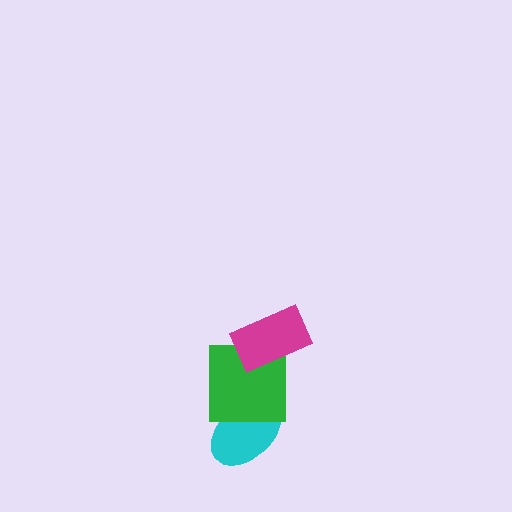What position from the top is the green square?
The green square is 2nd from the top.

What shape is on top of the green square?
The magenta rectangle is on top of the green square.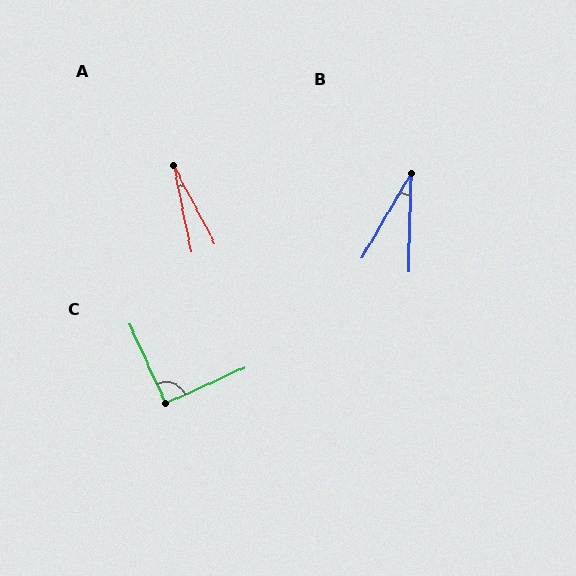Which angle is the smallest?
A, at approximately 16 degrees.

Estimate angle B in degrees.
Approximately 28 degrees.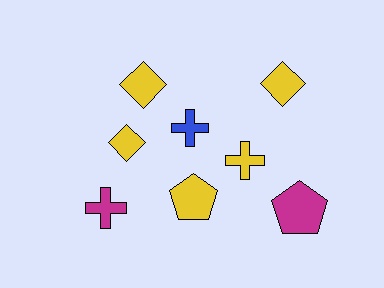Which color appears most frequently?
Yellow, with 5 objects.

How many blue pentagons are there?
There are no blue pentagons.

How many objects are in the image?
There are 8 objects.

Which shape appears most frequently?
Cross, with 3 objects.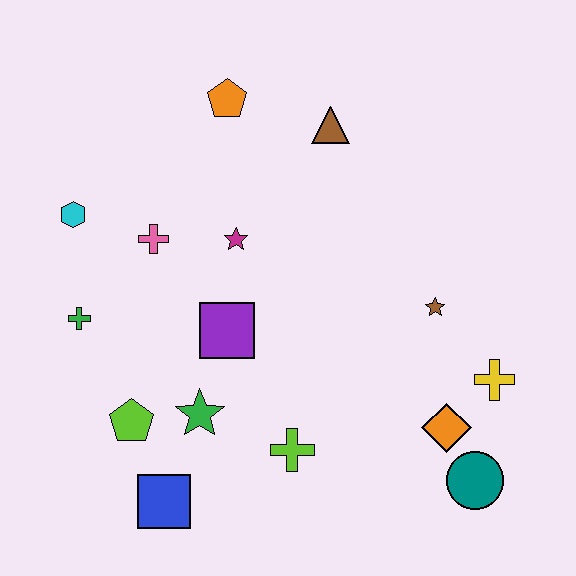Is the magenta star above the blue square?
Yes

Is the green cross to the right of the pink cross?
No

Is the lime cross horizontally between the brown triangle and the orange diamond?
No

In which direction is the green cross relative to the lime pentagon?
The green cross is above the lime pentagon.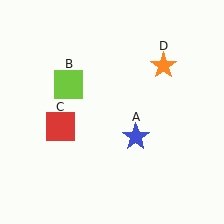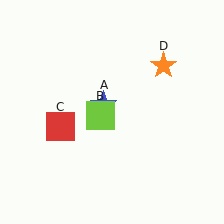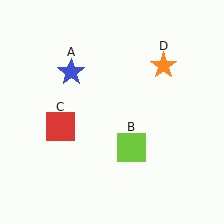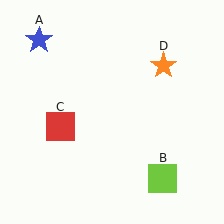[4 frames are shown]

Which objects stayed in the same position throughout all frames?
Red square (object C) and orange star (object D) remained stationary.